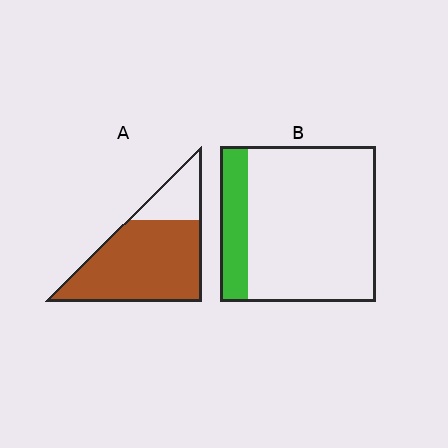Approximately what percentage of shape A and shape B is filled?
A is approximately 75% and B is approximately 20%.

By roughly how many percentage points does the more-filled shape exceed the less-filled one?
By roughly 60 percentage points (A over B).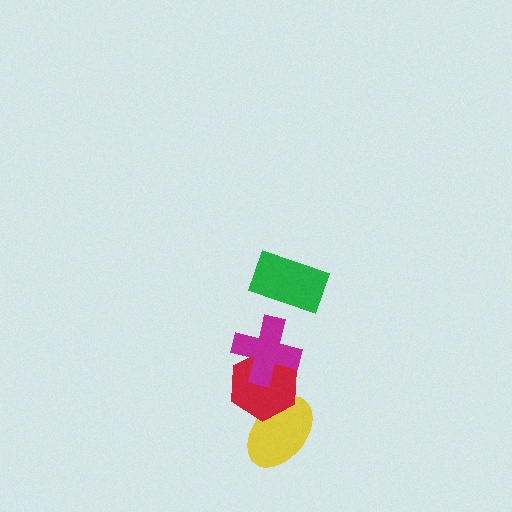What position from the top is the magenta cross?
The magenta cross is 2nd from the top.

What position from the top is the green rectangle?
The green rectangle is 1st from the top.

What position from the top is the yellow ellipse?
The yellow ellipse is 4th from the top.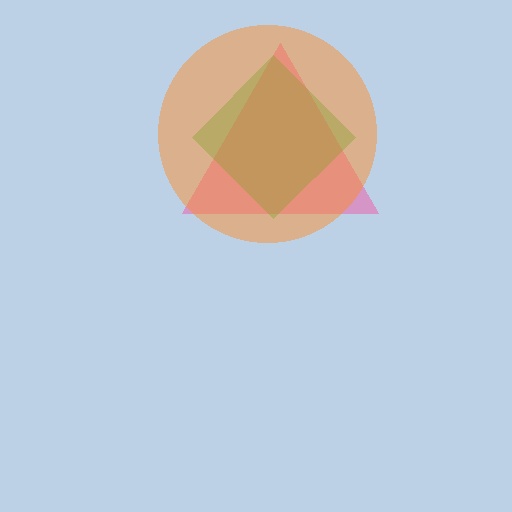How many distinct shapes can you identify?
There are 3 distinct shapes: a pink triangle, a green diamond, an orange circle.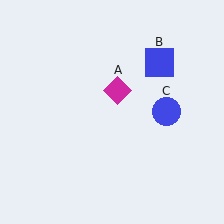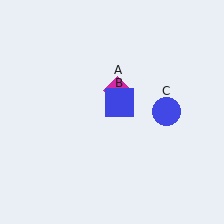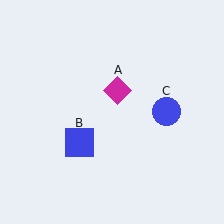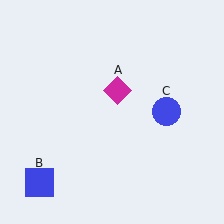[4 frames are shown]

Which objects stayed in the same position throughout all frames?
Magenta diamond (object A) and blue circle (object C) remained stationary.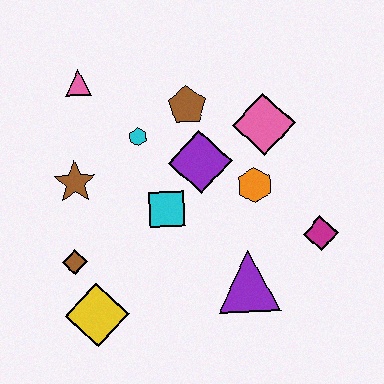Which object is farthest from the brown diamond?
The magenta diamond is farthest from the brown diamond.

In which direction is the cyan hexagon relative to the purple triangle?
The cyan hexagon is above the purple triangle.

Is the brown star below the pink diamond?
Yes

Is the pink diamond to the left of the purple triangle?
No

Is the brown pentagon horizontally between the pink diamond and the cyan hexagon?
Yes